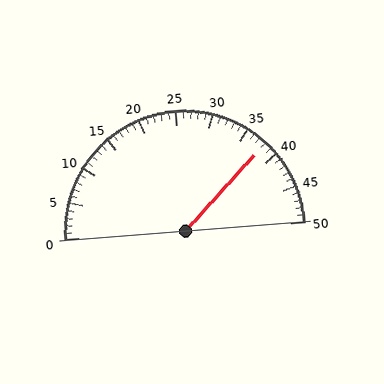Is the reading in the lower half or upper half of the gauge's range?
The reading is in the upper half of the range (0 to 50).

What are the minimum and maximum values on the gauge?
The gauge ranges from 0 to 50.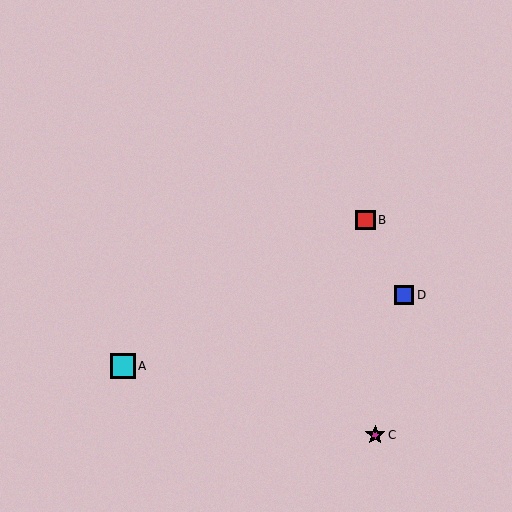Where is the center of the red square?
The center of the red square is at (365, 220).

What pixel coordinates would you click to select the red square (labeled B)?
Click at (365, 220) to select the red square B.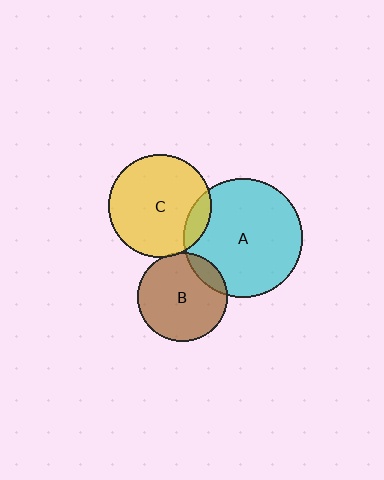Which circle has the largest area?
Circle A (cyan).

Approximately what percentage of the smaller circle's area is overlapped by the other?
Approximately 15%.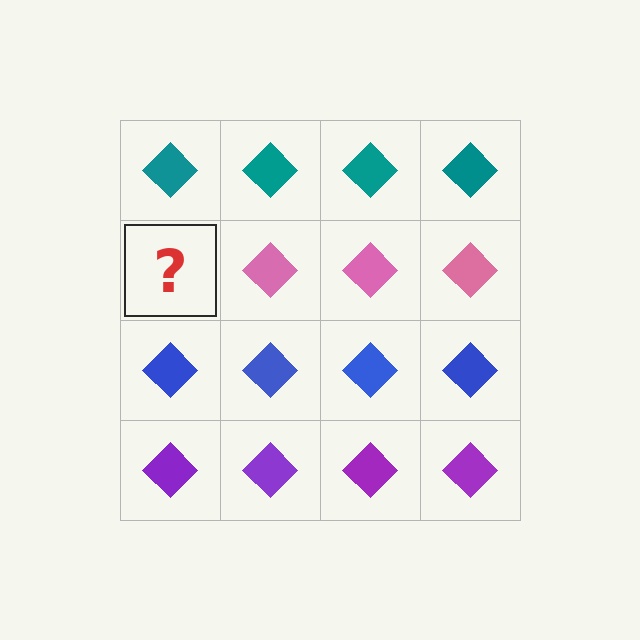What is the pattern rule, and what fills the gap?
The rule is that each row has a consistent color. The gap should be filled with a pink diamond.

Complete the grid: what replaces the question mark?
The question mark should be replaced with a pink diamond.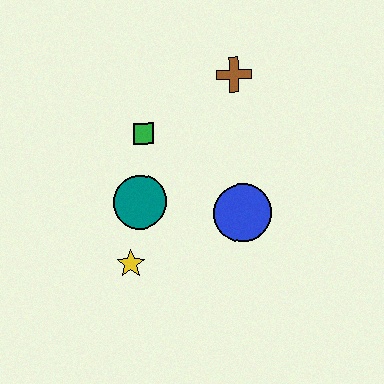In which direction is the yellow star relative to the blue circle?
The yellow star is to the left of the blue circle.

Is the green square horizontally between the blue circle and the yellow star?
Yes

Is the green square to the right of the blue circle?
No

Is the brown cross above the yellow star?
Yes